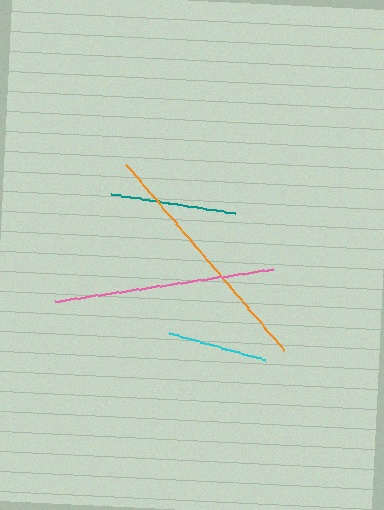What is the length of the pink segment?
The pink segment is approximately 221 pixels long.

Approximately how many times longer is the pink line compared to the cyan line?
The pink line is approximately 2.2 times the length of the cyan line.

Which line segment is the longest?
The orange line is the longest at approximately 244 pixels.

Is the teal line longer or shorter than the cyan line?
The teal line is longer than the cyan line.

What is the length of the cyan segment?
The cyan segment is approximately 100 pixels long.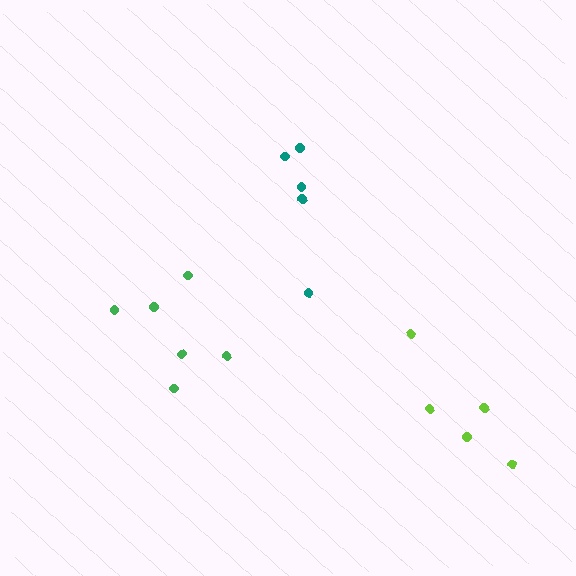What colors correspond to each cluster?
The clusters are colored: lime, green, teal.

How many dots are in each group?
Group 1: 5 dots, Group 2: 6 dots, Group 3: 5 dots (16 total).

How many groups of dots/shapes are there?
There are 3 groups.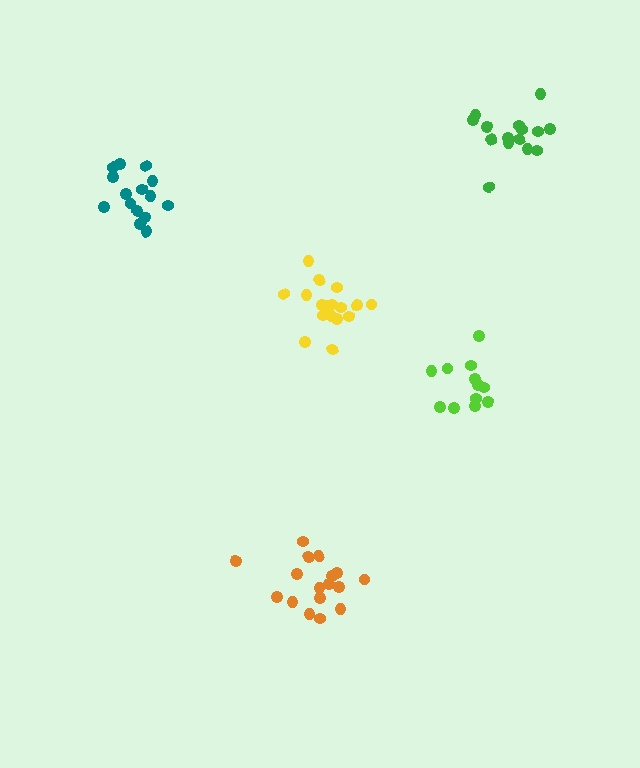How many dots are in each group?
Group 1: 12 dots, Group 2: 16 dots, Group 3: 17 dots, Group 4: 17 dots, Group 5: 15 dots (77 total).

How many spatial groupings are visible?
There are 5 spatial groupings.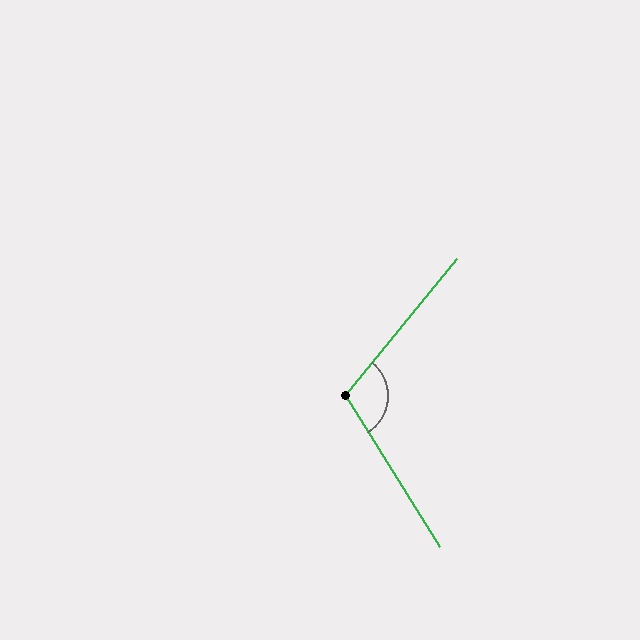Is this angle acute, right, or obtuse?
It is obtuse.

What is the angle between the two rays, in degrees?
Approximately 109 degrees.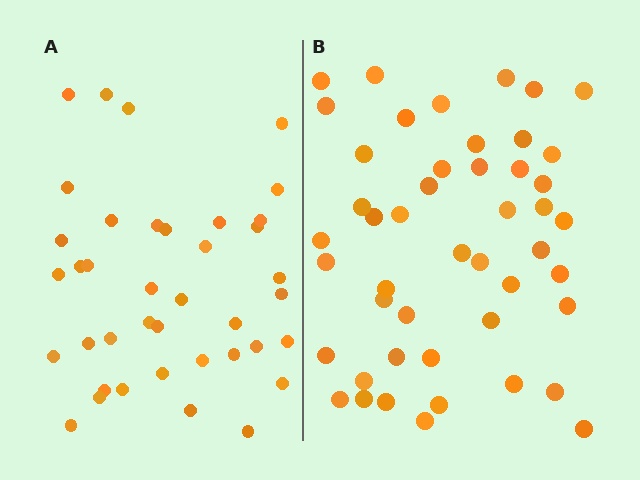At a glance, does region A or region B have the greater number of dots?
Region B (the right region) has more dots.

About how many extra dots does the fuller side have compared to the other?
Region B has roughly 8 or so more dots than region A.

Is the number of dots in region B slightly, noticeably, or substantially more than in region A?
Region B has only slightly more — the two regions are fairly close. The ratio is roughly 1.2 to 1.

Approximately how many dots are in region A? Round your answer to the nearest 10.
About 40 dots. (The exact count is 39, which rounds to 40.)